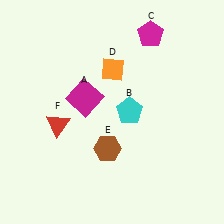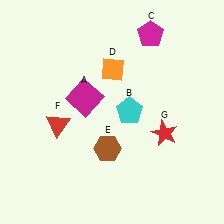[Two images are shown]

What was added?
A red star (G) was added in Image 2.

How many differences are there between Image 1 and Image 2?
There is 1 difference between the two images.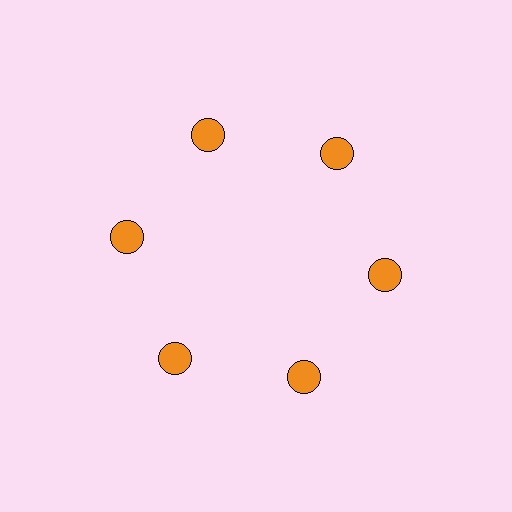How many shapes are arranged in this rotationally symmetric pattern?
There are 6 shapes, arranged in 6 groups of 1.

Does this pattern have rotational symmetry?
Yes, this pattern has 6-fold rotational symmetry. It looks the same after rotating 60 degrees around the center.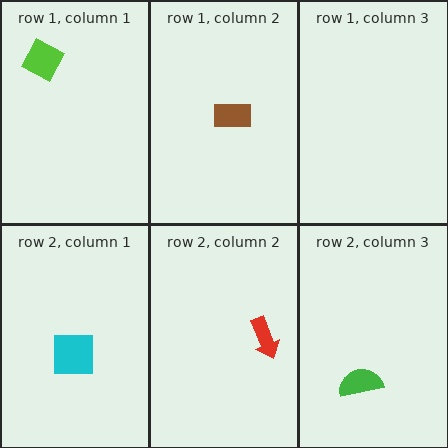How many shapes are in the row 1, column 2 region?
1.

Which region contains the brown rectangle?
The row 1, column 2 region.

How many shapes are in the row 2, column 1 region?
1.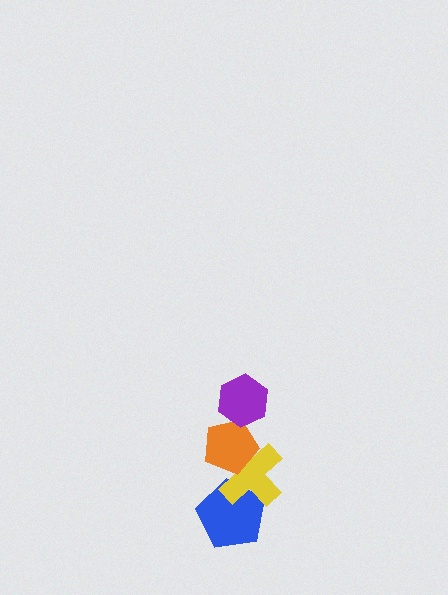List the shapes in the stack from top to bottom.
From top to bottom: the purple hexagon, the orange pentagon, the yellow cross, the blue pentagon.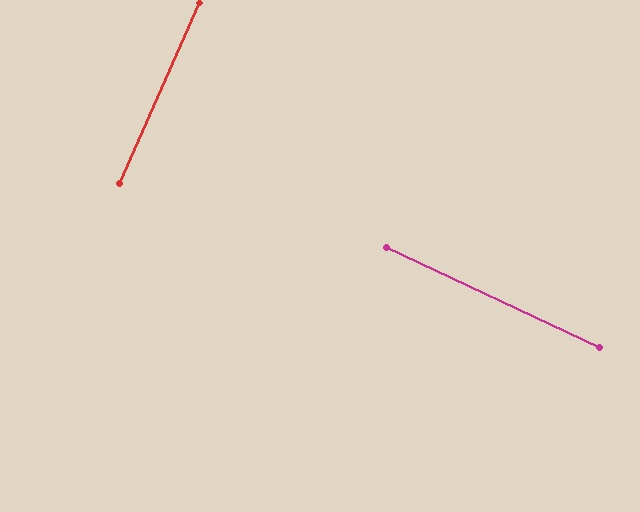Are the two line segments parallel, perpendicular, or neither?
Perpendicular — they meet at approximately 89°.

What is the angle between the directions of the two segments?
Approximately 89 degrees.